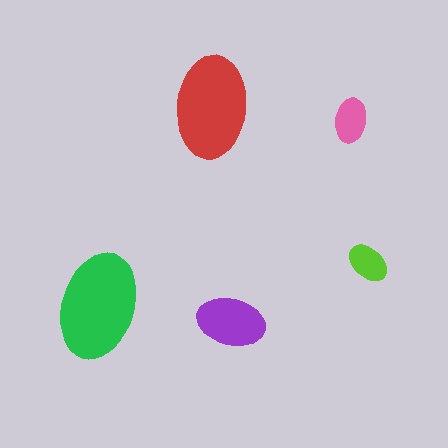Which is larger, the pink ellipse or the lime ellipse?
The pink one.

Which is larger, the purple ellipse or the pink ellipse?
The purple one.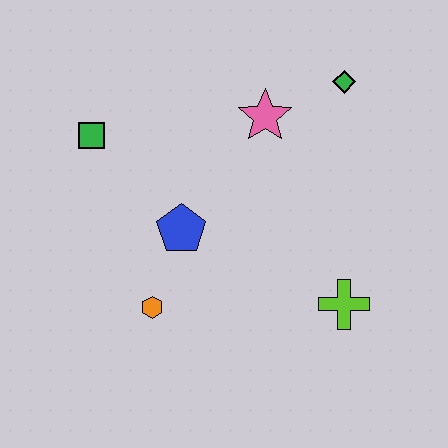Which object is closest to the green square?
The blue pentagon is closest to the green square.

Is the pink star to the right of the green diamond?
No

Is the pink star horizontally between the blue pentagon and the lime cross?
Yes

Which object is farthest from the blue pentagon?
The green diamond is farthest from the blue pentagon.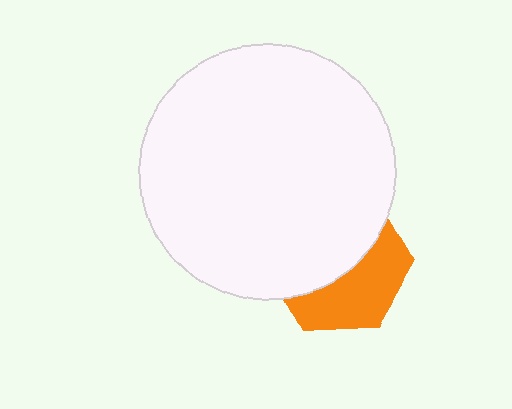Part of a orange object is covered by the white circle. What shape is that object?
It is a hexagon.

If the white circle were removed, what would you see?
You would see the complete orange hexagon.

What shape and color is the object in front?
The object in front is a white circle.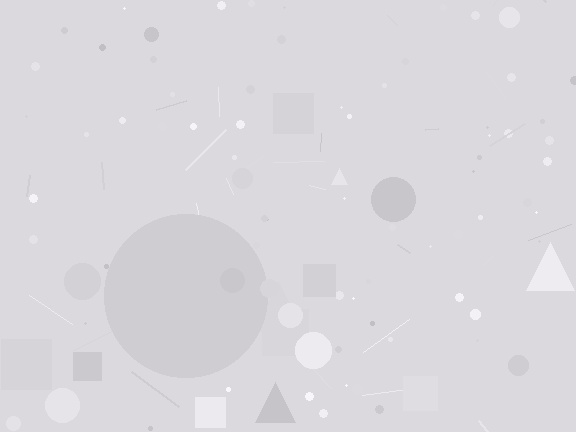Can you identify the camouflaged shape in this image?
The camouflaged shape is a circle.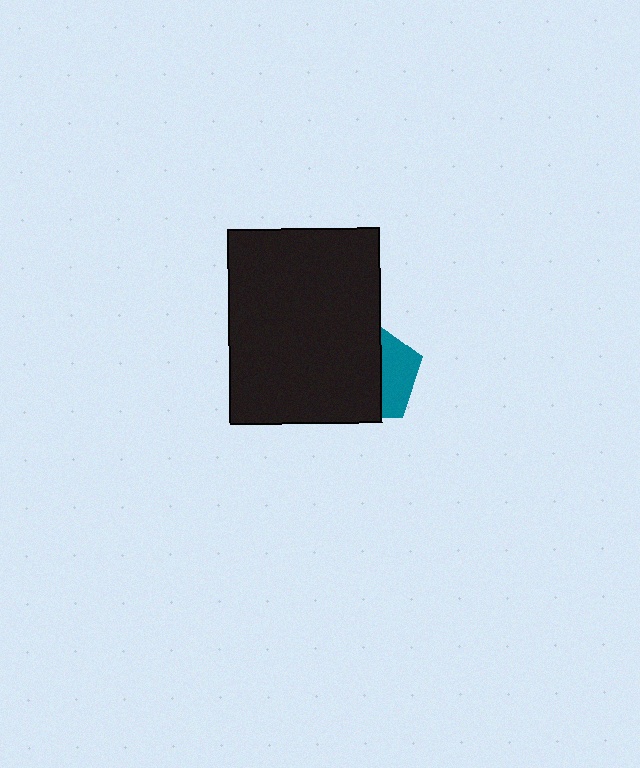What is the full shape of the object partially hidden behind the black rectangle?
The partially hidden object is a teal pentagon.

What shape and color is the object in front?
The object in front is a black rectangle.